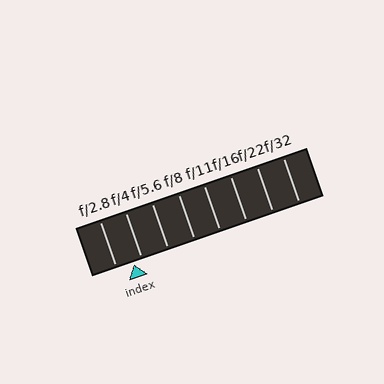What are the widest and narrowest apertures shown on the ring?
The widest aperture shown is f/2.8 and the narrowest is f/32.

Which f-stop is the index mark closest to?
The index mark is closest to f/4.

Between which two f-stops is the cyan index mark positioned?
The index mark is between f/2.8 and f/4.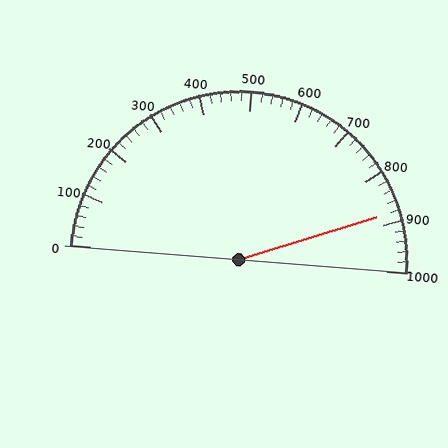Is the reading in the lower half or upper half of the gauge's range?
The reading is in the upper half of the range (0 to 1000).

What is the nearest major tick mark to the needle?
The nearest major tick mark is 900.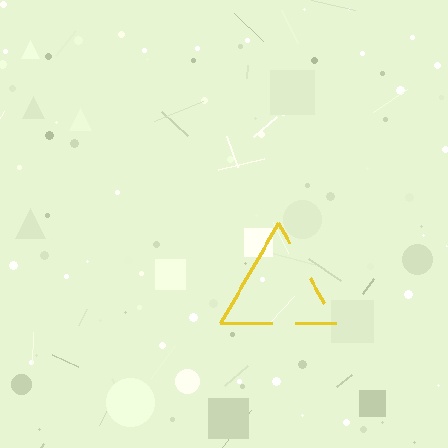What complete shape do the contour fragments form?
The contour fragments form a triangle.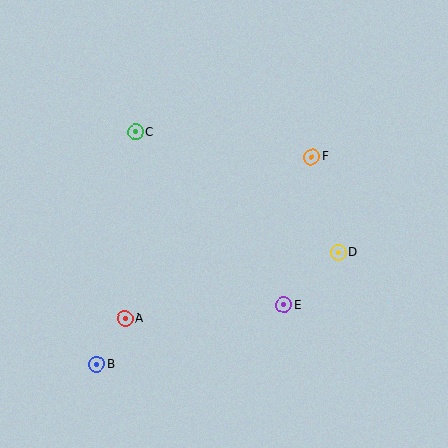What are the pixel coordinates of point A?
Point A is at (125, 319).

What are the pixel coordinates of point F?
Point F is at (312, 157).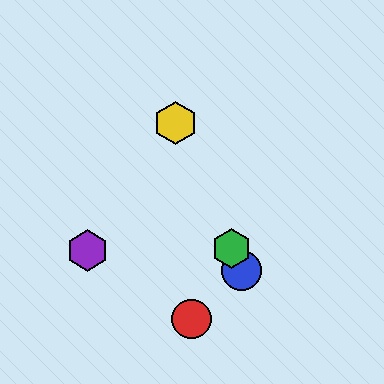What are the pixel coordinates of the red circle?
The red circle is at (192, 319).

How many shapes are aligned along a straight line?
3 shapes (the blue circle, the green hexagon, the yellow hexagon) are aligned along a straight line.